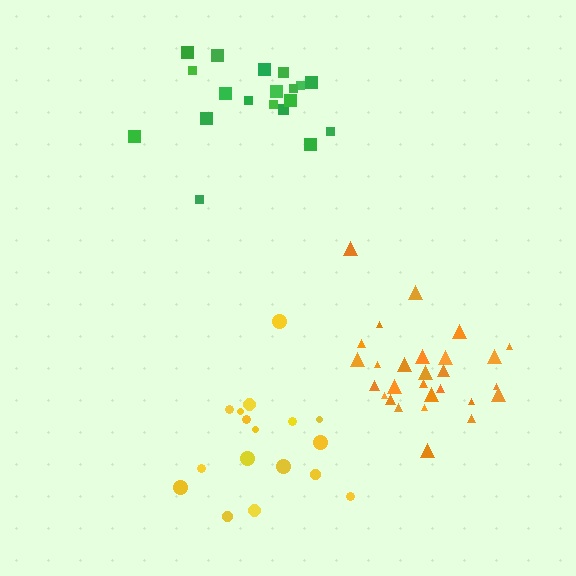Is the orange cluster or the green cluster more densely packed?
Orange.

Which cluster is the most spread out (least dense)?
Yellow.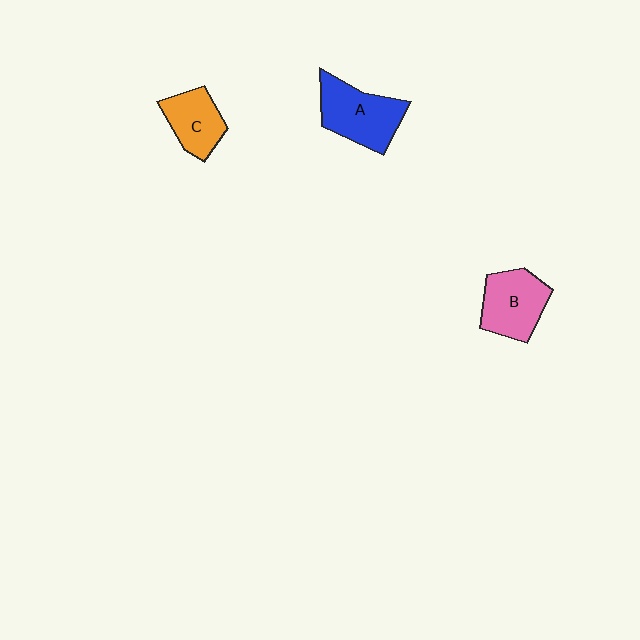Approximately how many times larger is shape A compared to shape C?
Approximately 1.4 times.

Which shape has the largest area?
Shape A (blue).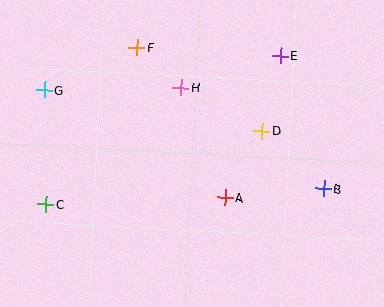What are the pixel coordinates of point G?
Point G is at (44, 90).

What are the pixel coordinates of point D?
Point D is at (262, 131).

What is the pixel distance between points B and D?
The distance between B and D is 85 pixels.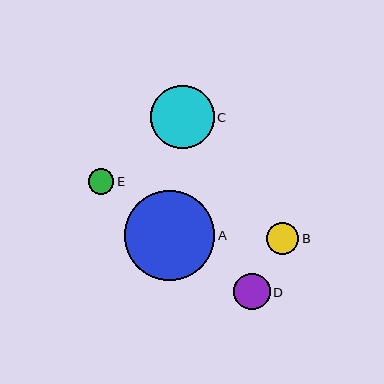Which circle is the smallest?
Circle E is the smallest with a size of approximately 25 pixels.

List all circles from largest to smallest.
From largest to smallest: A, C, D, B, E.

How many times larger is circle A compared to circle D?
Circle A is approximately 2.5 times the size of circle D.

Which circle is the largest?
Circle A is the largest with a size of approximately 90 pixels.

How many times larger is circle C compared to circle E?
Circle C is approximately 2.5 times the size of circle E.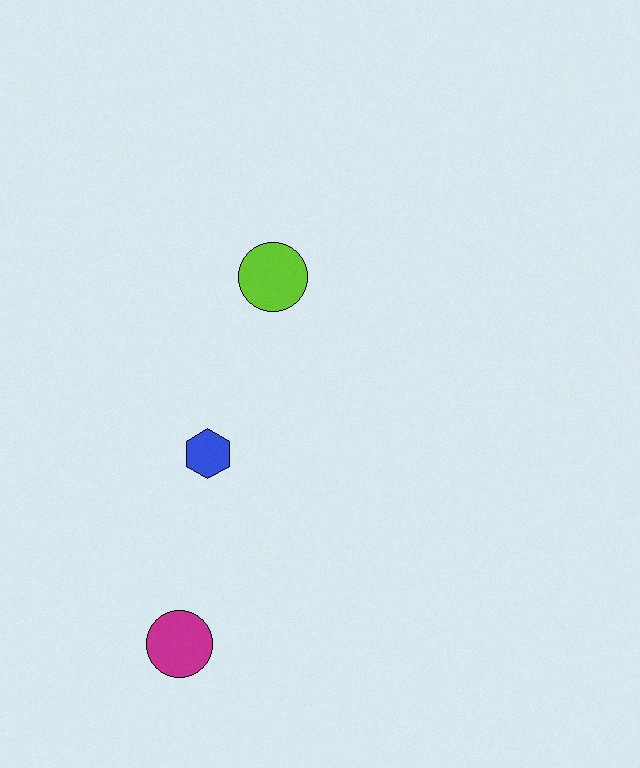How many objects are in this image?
There are 3 objects.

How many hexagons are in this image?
There is 1 hexagon.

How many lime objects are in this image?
There is 1 lime object.